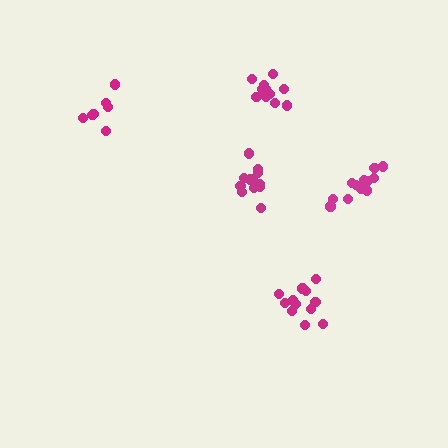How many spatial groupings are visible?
There are 5 spatial groupings.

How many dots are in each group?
Group 1: 7 dots, Group 2: 12 dots, Group 3: 12 dots, Group 4: 13 dots, Group 5: 12 dots (56 total).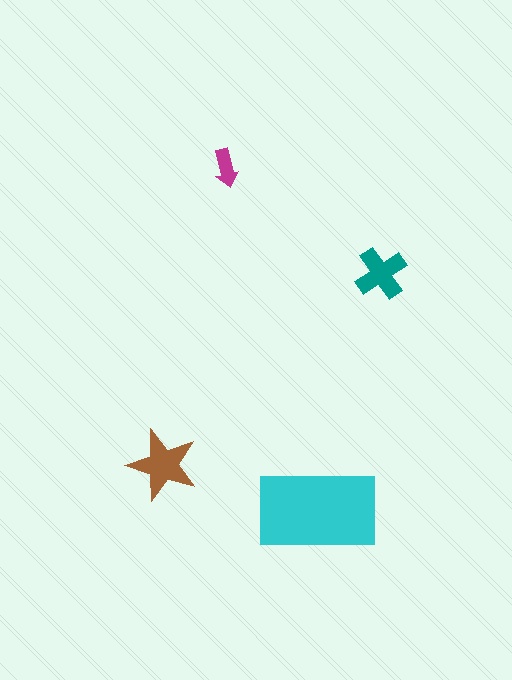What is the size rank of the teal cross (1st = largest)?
3rd.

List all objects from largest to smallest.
The cyan rectangle, the brown star, the teal cross, the magenta arrow.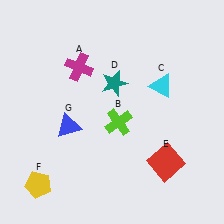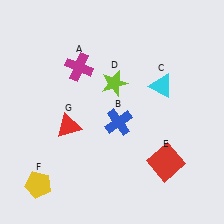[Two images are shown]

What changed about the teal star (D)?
In Image 1, D is teal. In Image 2, it changed to lime.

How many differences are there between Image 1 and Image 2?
There are 3 differences between the two images.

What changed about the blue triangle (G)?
In Image 1, G is blue. In Image 2, it changed to red.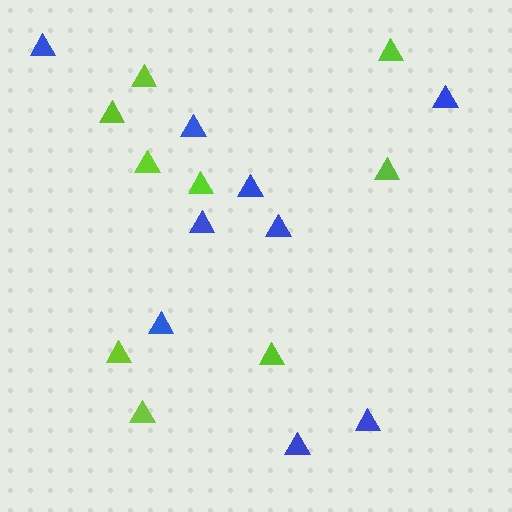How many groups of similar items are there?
There are 2 groups: one group of lime triangles (9) and one group of blue triangles (9).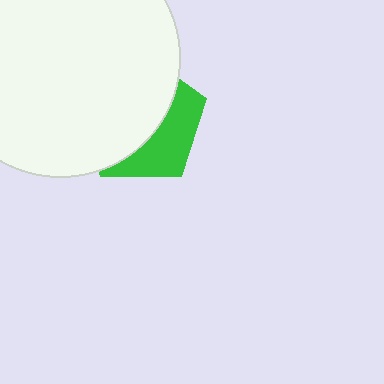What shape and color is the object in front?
The object in front is a white circle.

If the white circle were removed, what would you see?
You would see the complete green pentagon.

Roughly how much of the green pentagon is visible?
A small part of it is visible (roughly 37%).